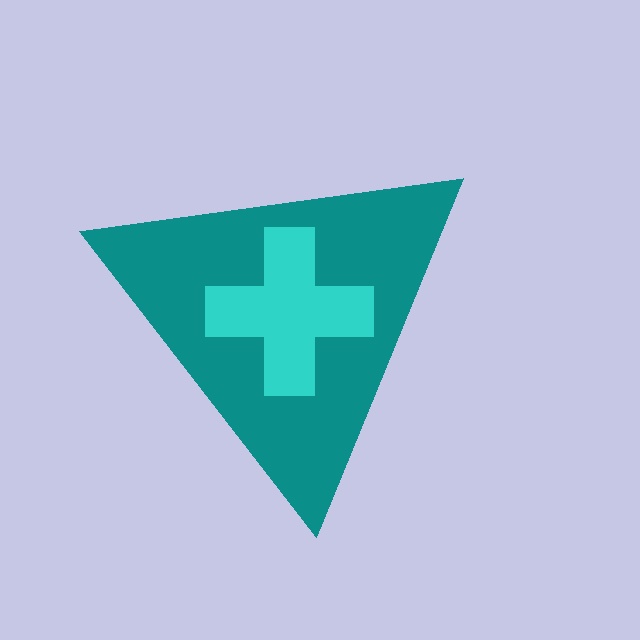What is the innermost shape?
The cyan cross.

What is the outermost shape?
The teal triangle.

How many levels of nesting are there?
2.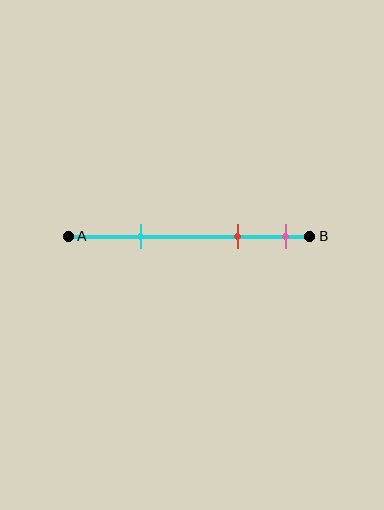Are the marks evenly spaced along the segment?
No, the marks are not evenly spaced.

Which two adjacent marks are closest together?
The red and pink marks are the closest adjacent pair.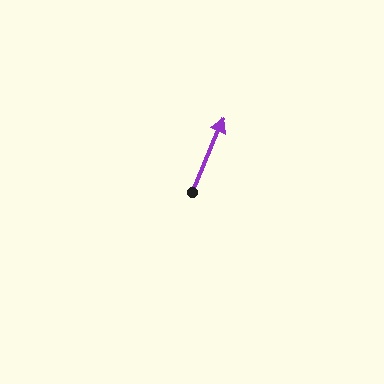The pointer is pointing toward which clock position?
Roughly 1 o'clock.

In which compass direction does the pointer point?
Northeast.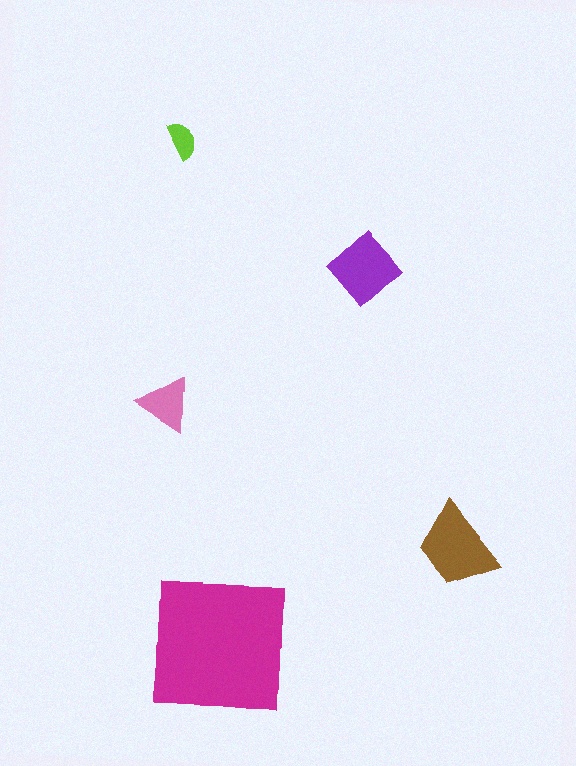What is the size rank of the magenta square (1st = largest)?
1st.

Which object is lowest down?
The magenta square is bottommost.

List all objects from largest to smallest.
The magenta square, the brown trapezoid, the purple diamond, the pink triangle, the lime semicircle.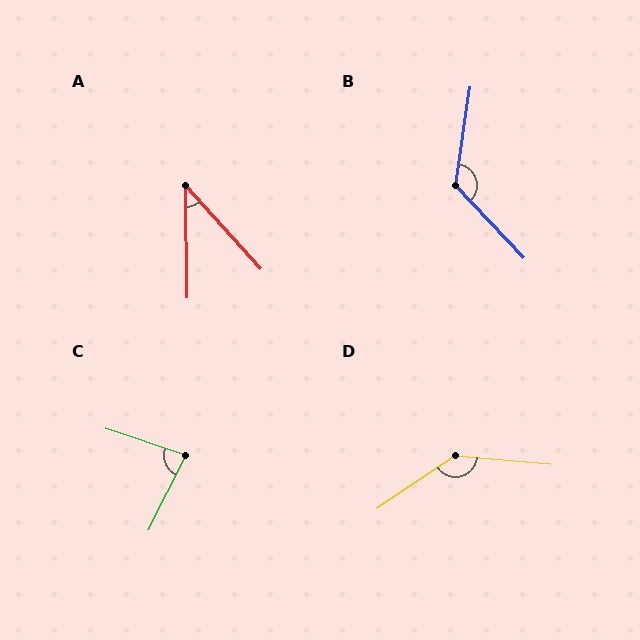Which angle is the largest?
D, at approximately 140 degrees.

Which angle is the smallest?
A, at approximately 41 degrees.